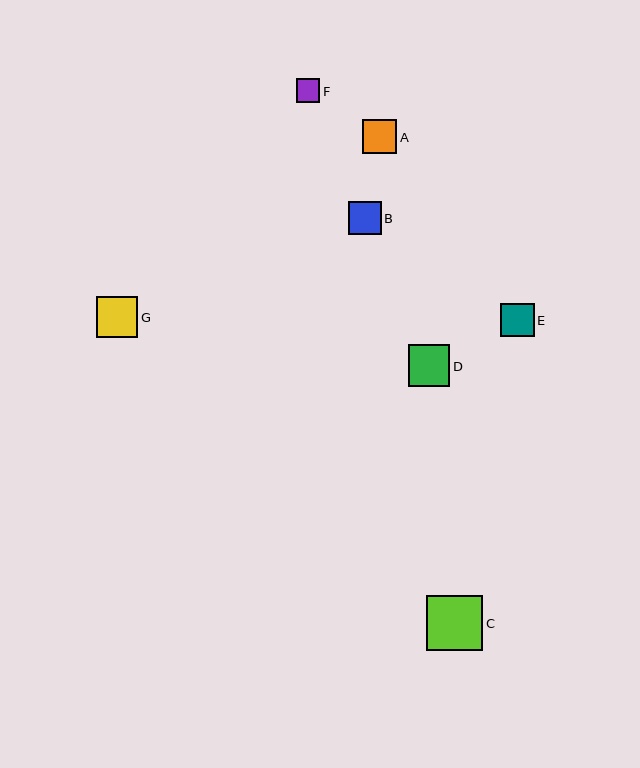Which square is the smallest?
Square F is the smallest with a size of approximately 24 pixels.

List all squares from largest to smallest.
From largest to smallest: C, D, G, A, E, B, F.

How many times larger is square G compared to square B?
Square G is approximately 1.3 times the size of square B.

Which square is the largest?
Square C is the largest with a size of approximately 56 pixels.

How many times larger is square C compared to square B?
Square C is approximately 1.7 times the size of square B.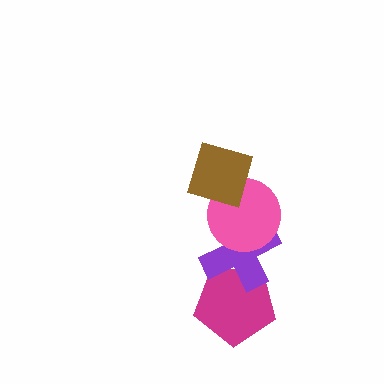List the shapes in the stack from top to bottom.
From top to bottom: the brown diamond, the pink circle, the purple cross, the magenta pentagon.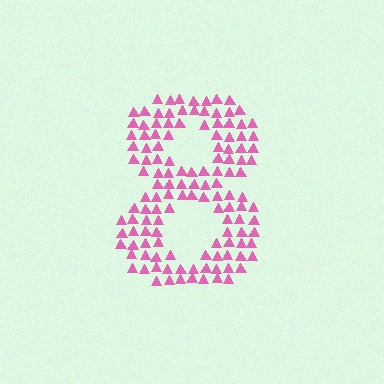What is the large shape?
The large shape is the digit 8.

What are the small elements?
The small elements are triangles.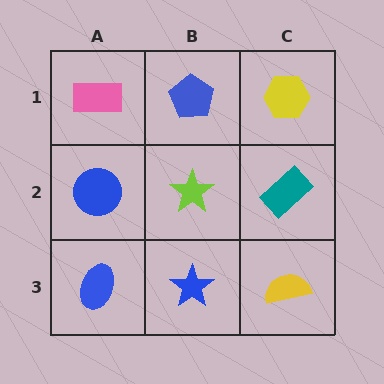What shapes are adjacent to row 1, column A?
A blue circle (row 2, column A), a blue pentagon (row 1, column B).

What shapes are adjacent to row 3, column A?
A blue circle (row 2, column A), a blue star (row 3, column B).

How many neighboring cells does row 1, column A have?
2.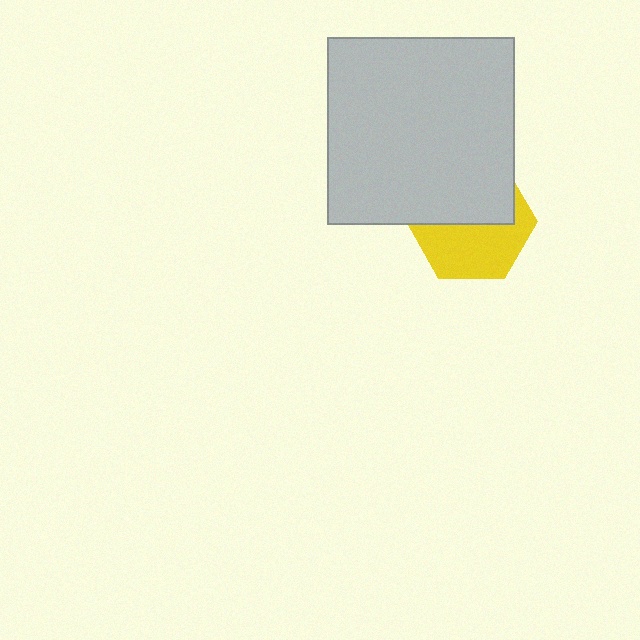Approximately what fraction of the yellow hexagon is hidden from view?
Roughly 49% of the yellow hexagon is hidden behind the light gray square.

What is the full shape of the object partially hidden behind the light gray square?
The partially hidden object is a yellow hexagon.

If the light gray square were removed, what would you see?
You would see the complete yellow hexagon.